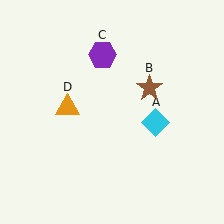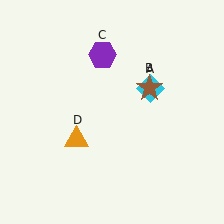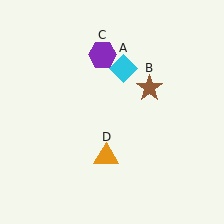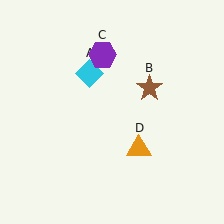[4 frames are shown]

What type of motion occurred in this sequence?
The cyan diamond (object A), orange triangle (object D) rotated counterclockwise around the center of the scene.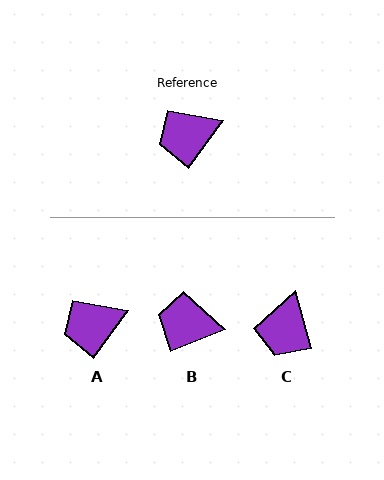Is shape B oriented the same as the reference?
No, it is off by about 33 degrees.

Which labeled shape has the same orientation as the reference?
A.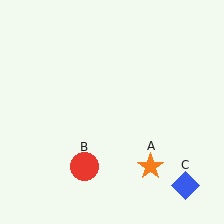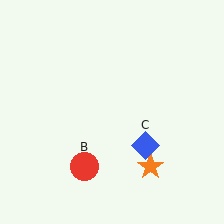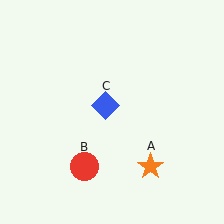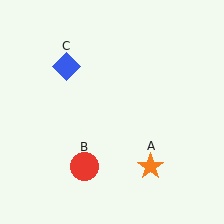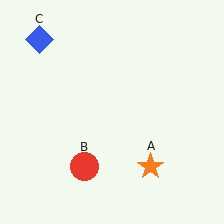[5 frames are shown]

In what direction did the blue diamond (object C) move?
The blue diamond (object C) moved up and to the left.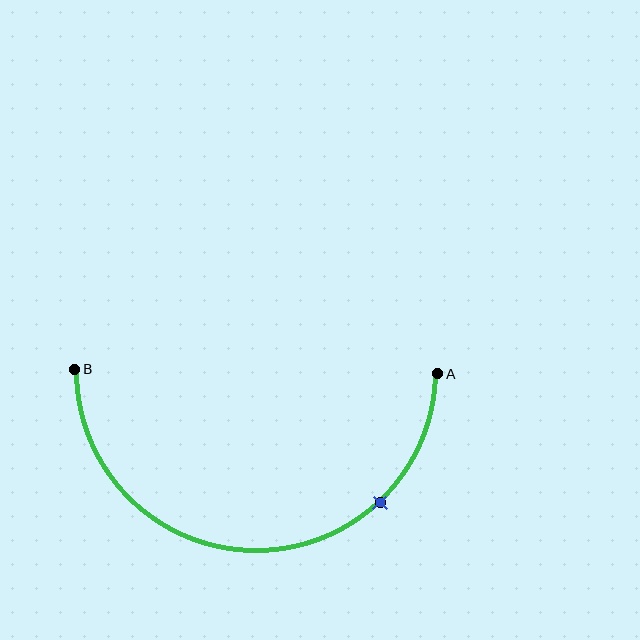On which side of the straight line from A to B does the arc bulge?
The arc bulges below the straight line connecting A and B.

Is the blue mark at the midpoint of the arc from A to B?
No. The blue mark lies on the arc but is closer to endpoint A. The arc midpoint would be at the point on the curve equidistant along the arc from both A and B.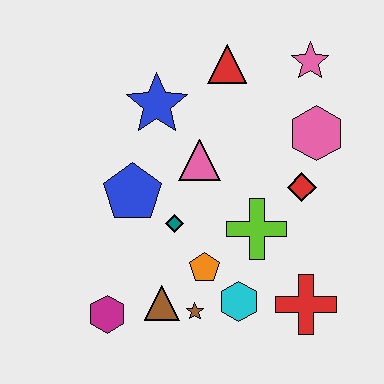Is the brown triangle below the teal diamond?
Yes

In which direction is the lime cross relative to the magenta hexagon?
The lime cross is to the right of the magenta hexagon.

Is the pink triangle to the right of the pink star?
No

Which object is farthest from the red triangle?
The magenta hexagon is farthest from the red triangle.